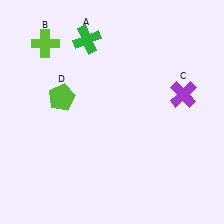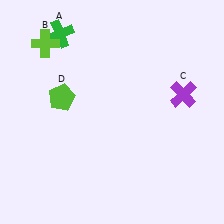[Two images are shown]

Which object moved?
The green cross (A) moved left.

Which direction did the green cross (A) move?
The green cross (A) moved left.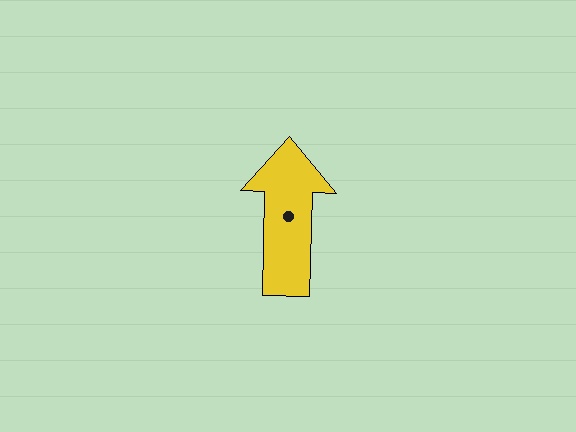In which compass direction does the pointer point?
North.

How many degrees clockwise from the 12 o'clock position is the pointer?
Approximately 1 degrees.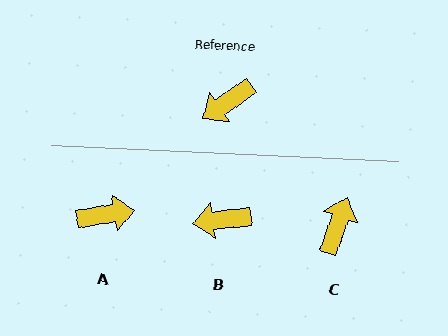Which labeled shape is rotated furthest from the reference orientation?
A, about 155 degrees away.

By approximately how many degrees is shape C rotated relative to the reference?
Approximately 144 degrees clockwise.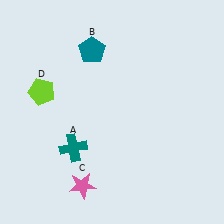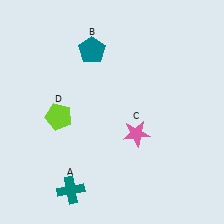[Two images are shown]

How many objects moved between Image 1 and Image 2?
3 objects moved between the two images.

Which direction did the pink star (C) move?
The pink star (C) moved right.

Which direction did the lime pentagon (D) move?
The lime pentagon (D) moved down.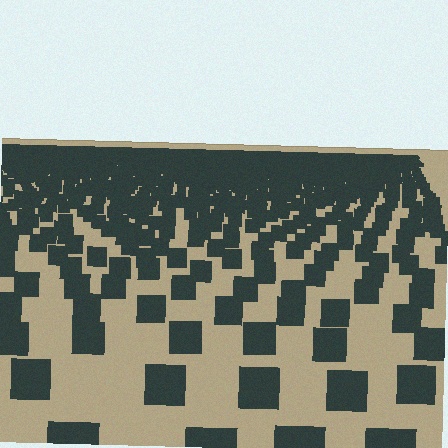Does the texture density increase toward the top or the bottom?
Density increases toward the top.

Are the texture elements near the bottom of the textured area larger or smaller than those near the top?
Larger. Near the bottom, elements are closer to the viewer and appear at a bigger on-screen size.